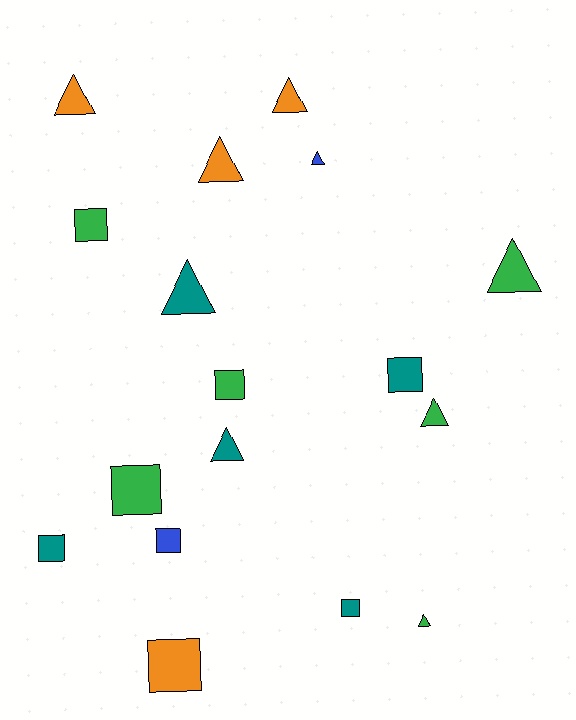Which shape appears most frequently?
Triangle, with 9 objects.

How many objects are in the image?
There are 17 objects.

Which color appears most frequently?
Green, with 6 objects.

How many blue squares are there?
There is 1 blue square.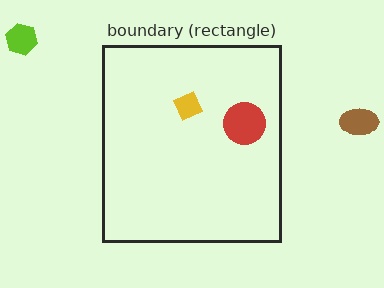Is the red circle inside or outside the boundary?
Inside.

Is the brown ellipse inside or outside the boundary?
Outside.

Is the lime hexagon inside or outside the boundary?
Outside.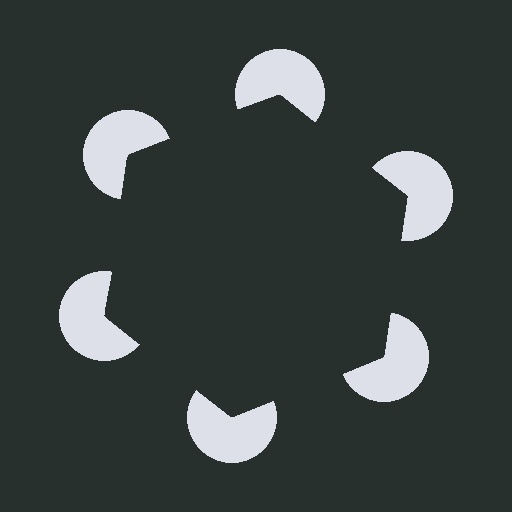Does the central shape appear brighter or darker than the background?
It typically appears slightly darker than the background, even though no actual brightness change is drawn.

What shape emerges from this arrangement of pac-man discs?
An illusory hexagon — its edges are inferred from the aligned wedge cuts in the pac-man discs, not physically drawn.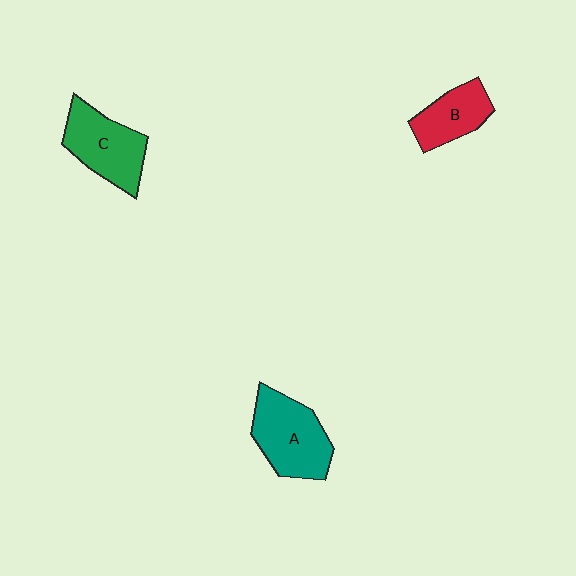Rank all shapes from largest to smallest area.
From largest to smallest: A (teal), C (green), B (red).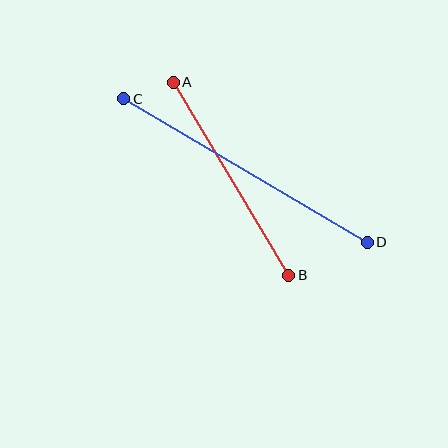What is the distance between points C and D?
The distance is approximately 283 pixels.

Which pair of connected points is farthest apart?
Points C and D are farthest apart.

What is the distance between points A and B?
The distance is approximately 225 pixels.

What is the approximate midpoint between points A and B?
The midpoint is at approximately (231, 179) pixels.